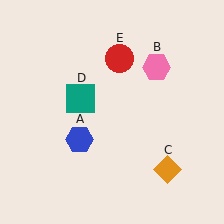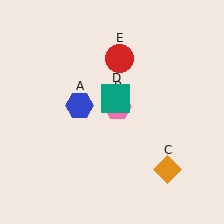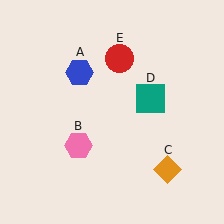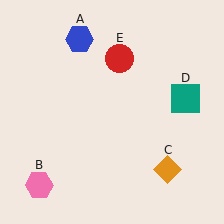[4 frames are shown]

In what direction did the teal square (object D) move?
The teal square (object D) moved right.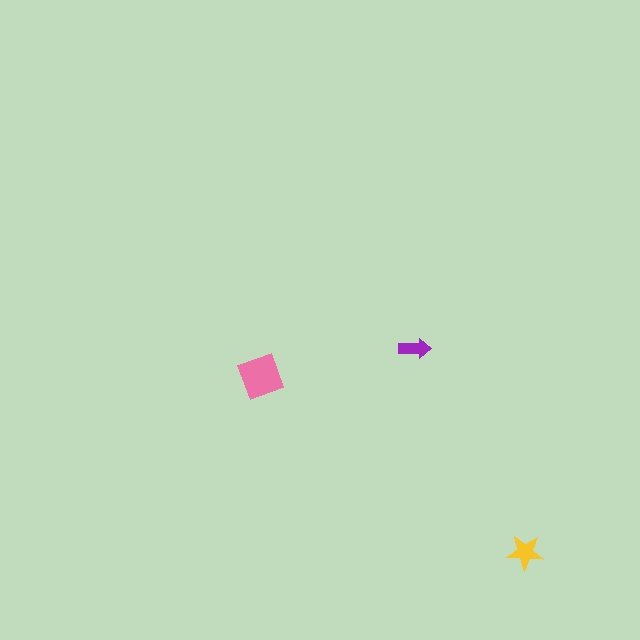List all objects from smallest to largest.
The purple arrow, the yellow star, the pink diamond.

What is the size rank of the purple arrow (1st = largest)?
3rd.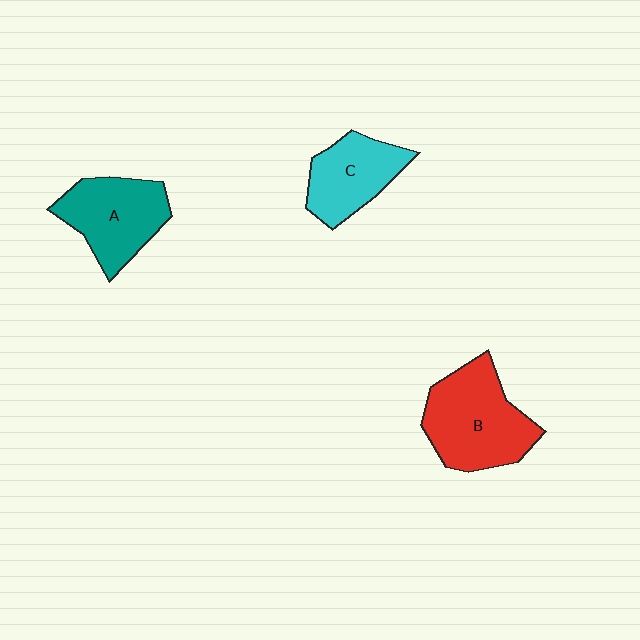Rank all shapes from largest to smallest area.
From largest to smallest: B (red), A (teal), C (cyan).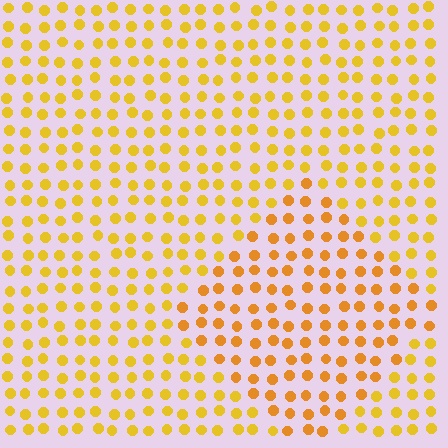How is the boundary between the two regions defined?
The boundary is defined purely by a slight shift in hue (about 18 degrees). Spacing, size, and orientation are identical on both sides.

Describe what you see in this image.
The image is filled with small yellow elements in a uniform arrangement. A diamond-shaped region is visible where the elements are tinted to a slightly different hue, forming a subtle color boundary.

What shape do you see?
I see a diamond.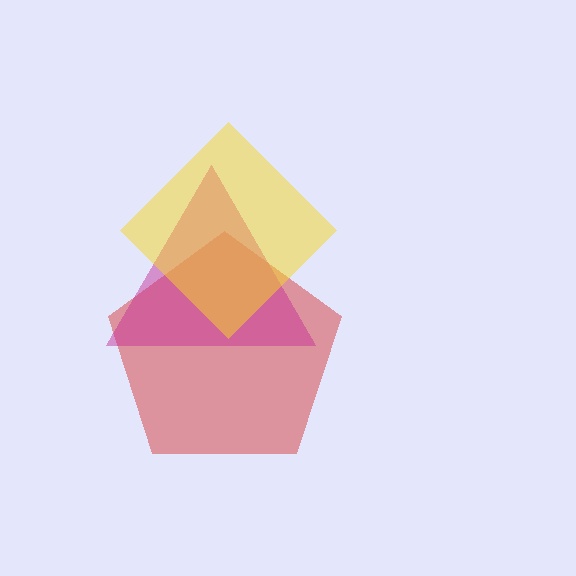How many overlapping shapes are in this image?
There are 3 overlapping shapes in the image.